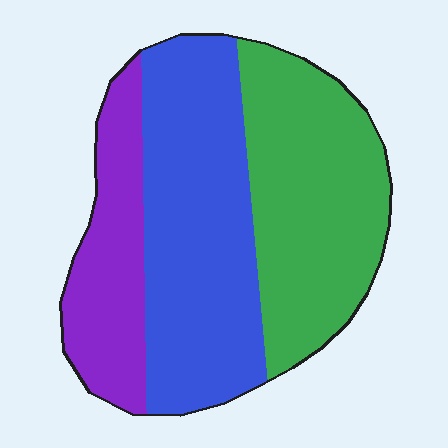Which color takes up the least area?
Purple, at roughly 20%.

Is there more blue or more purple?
Blue.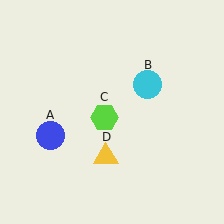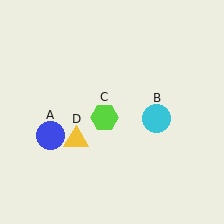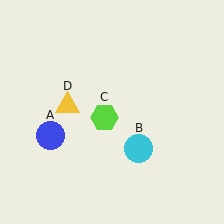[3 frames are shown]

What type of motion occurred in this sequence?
The cyan circle (object B), yellow triangle (object D) rotated clockwise around the center of the scene.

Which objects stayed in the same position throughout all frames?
Blue circle (object A) and lime hexagon (object C) remained stationary.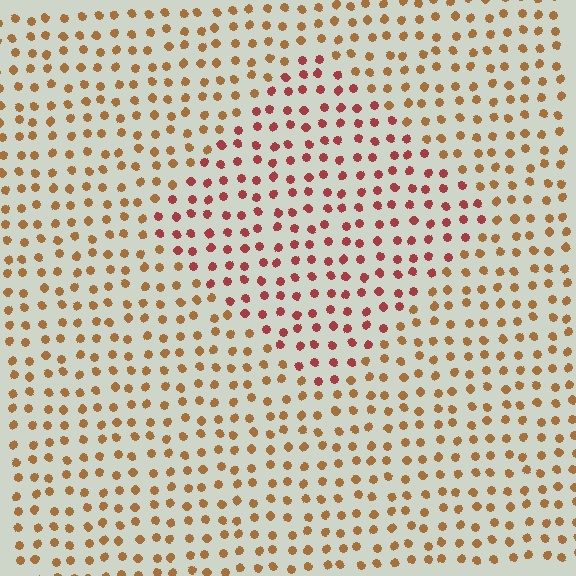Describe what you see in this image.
The image is filled with small brown elements in a uniform arrangement. A diamond-shaped region is visible where the elements are tinted to a slightly different hue, forming a subtle color boundary.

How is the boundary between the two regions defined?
The boundary is defined purely by a slight shift in hue (about 34 degrees). Spacing, size, and orientation are identical on both sides.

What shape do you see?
I see a diamond.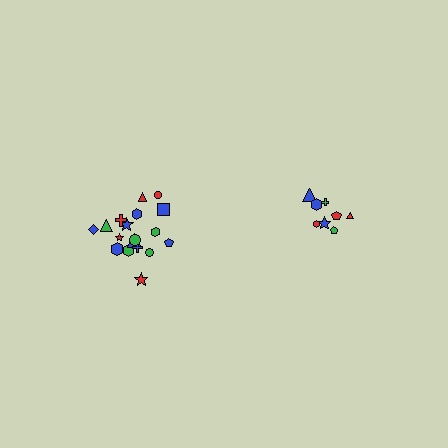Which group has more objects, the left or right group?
The left group.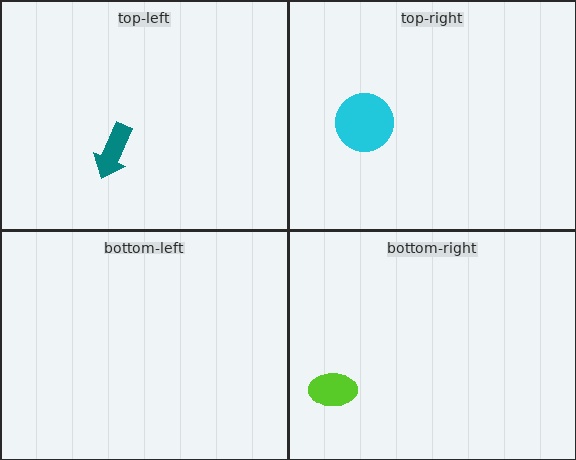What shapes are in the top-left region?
The teal arrow.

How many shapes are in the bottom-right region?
1.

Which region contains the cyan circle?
The top-right region.